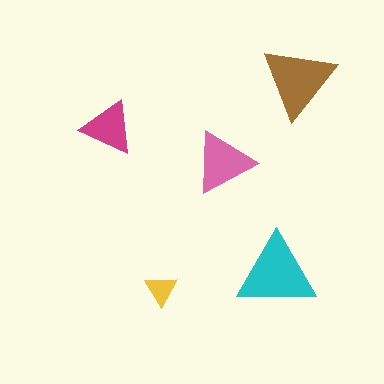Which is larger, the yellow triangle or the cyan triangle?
The cyan one.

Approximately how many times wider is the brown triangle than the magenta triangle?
About 1.5 times wider.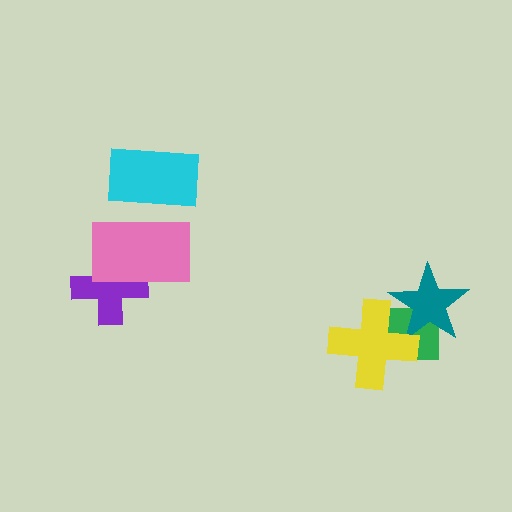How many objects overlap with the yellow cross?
2 objects overlap with the yellow cross.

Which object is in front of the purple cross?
The pink rectangle is in front of the purple cross.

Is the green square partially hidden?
Yes, it is partially covered by another shape.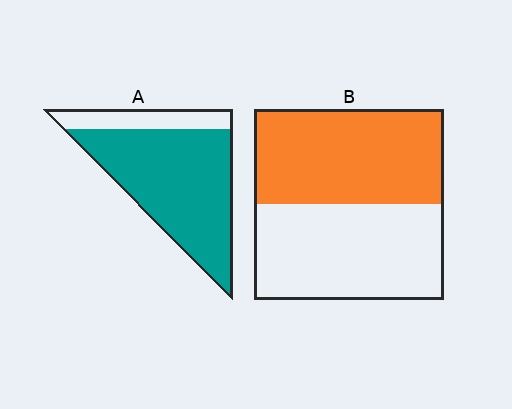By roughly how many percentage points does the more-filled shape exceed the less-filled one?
By roughly 30 percentage points (A over B).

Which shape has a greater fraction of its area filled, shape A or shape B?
Shape A.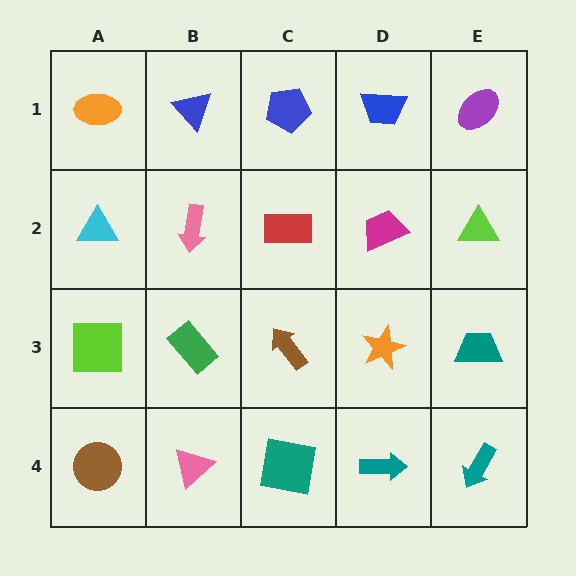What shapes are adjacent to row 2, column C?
A blue pentagon (row 1, column C), a brown arrow (row 3, column C), a pink arrow (row 2, column B), a magenta trapezoid (row 2, column D).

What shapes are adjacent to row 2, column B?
A blue triangle (row 1, column B), a green rectangle (row 3, column B), a cyan triangle (row 2, column A), a red rectangle (row 2, column C).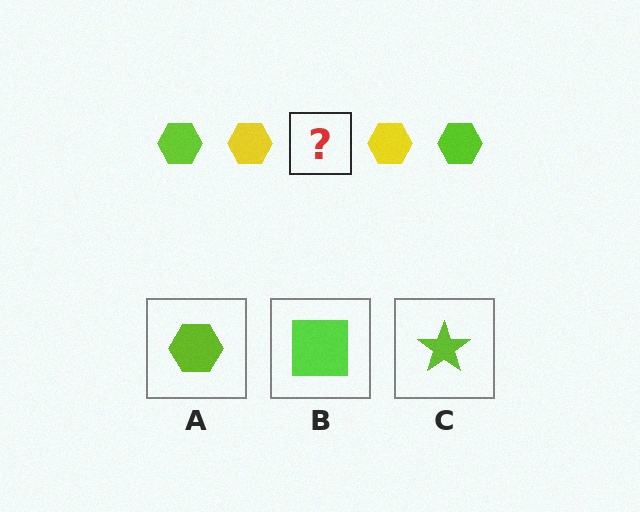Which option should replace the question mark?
Option A.